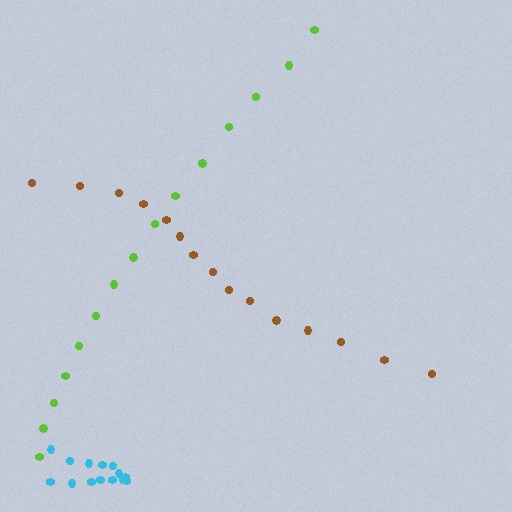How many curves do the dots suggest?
There are 3 distinct paths.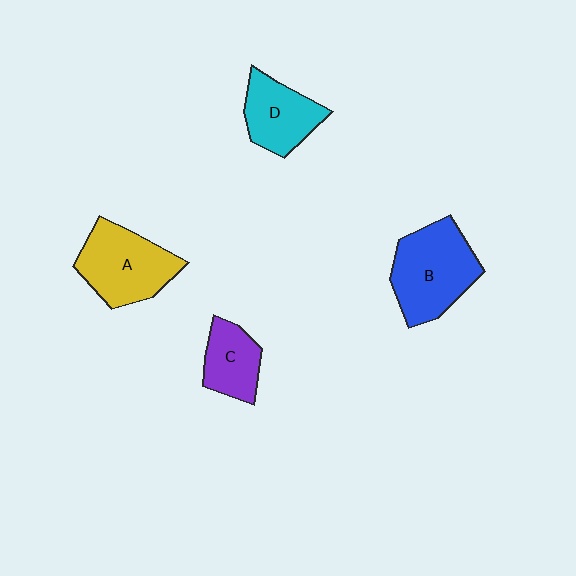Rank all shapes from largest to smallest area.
From largest to smallest: B (blue), A (yellow), D (cyan), C (purple).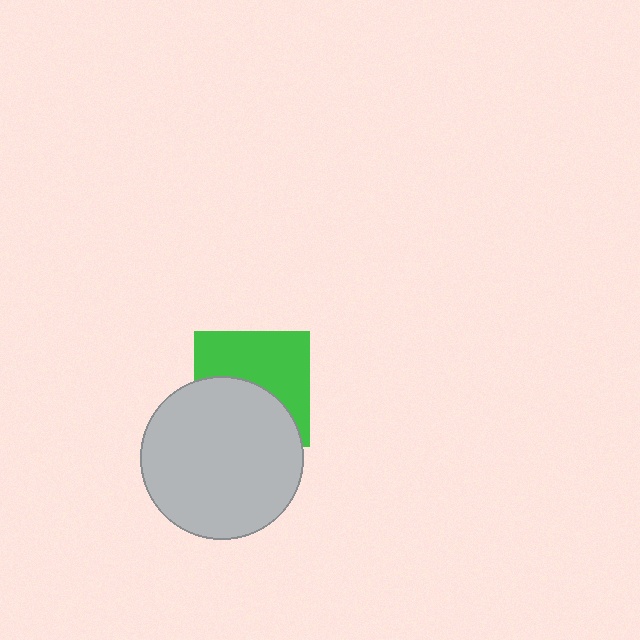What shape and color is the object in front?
The object in front is a light gray circle.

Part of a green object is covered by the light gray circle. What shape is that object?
It is a square.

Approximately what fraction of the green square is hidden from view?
Roughly 48% of the green square is hidden behind the light gray circle.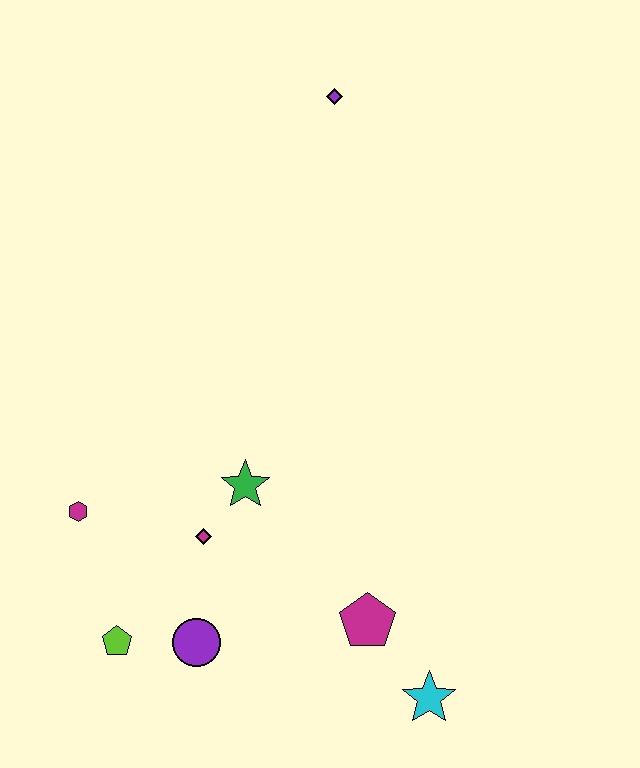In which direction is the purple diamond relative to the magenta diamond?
The purple diamond is above the magenta diamond.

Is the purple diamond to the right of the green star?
Yes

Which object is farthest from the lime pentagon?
The purple diamond is farthest from the lime pentagon.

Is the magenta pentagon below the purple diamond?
Yes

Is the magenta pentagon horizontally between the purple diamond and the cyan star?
Yes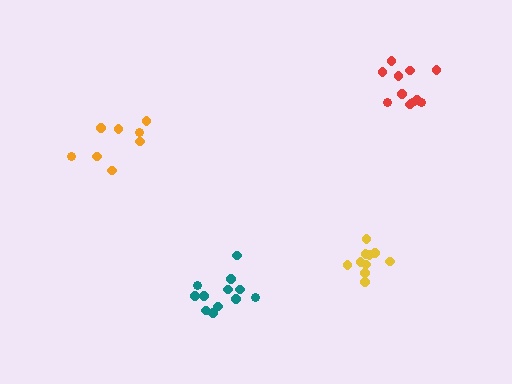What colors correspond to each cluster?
The clusters are colored: orange, teal, yellow, red.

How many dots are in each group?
Group 1: 8 dots, Group 2: 12 dots, Group 3: 10 dots, Group 4: 11 dots (41 total).